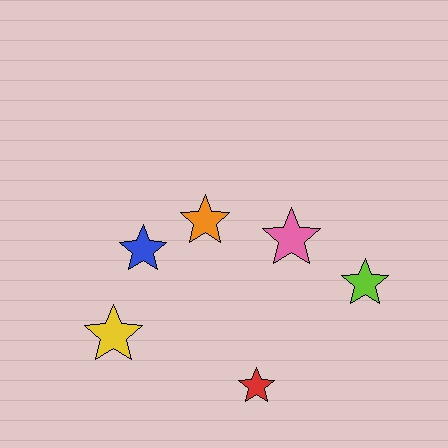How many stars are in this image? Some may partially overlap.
There are 6 stars.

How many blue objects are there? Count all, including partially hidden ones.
There is 1 blue object.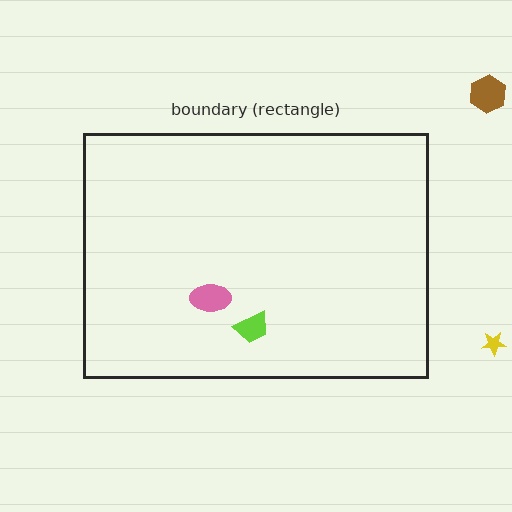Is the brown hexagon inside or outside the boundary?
Outside.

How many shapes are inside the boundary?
2 inside, 2 outside.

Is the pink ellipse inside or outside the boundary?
Inside.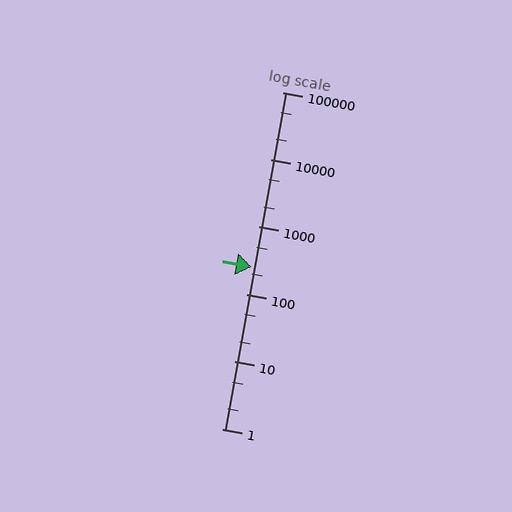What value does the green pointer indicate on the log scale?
The pointer indicates approximately 250.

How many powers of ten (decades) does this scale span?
The scale spans 5 decades, from 1 to 100000.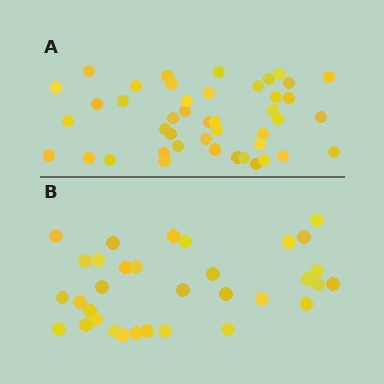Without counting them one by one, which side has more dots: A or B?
Region A (the top region) has more dots.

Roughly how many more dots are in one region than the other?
Region A has roughly 12 or so more dots than region B.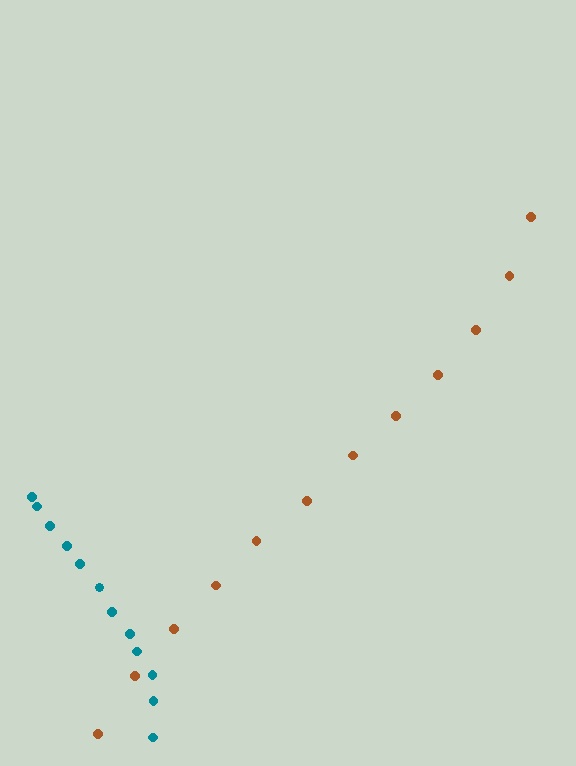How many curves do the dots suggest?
There are 2 distinct paths.